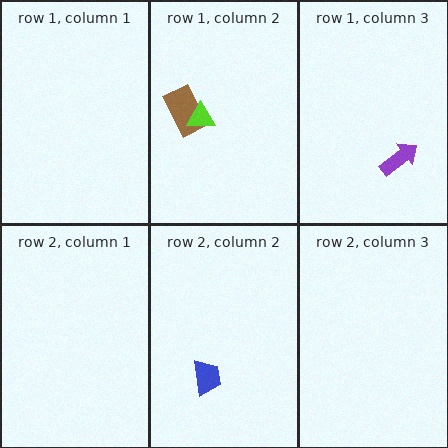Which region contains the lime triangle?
The row 1, column 2 region.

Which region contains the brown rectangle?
The row 1, column 2 region.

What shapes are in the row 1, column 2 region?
The brown rectangle, the lime triangle.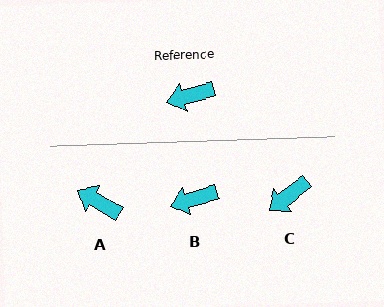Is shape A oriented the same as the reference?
No, it is off by about 48 degrees.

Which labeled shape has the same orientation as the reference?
B.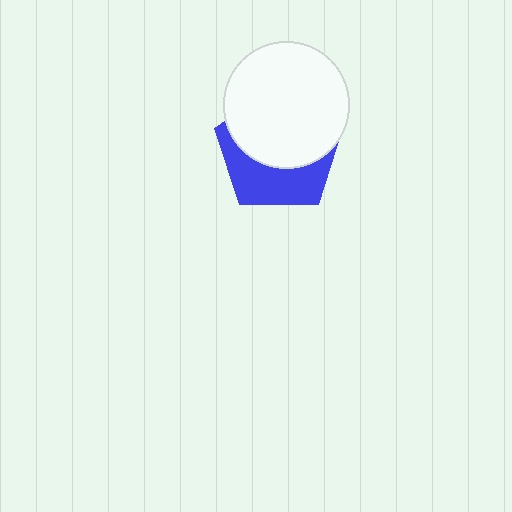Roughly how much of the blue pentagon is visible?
A small part of it is visible (roughly 42%).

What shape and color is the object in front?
The object in front is a white circle.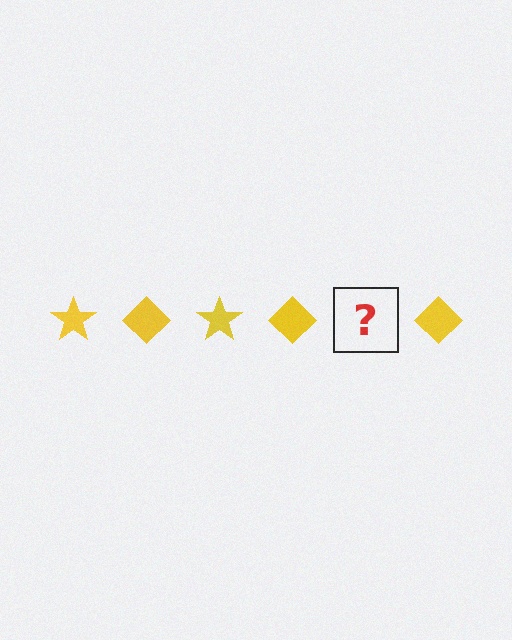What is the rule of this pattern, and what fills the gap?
The rule is that the pattern cycles through star, diamond shapes in yellow. The gap should be filled with a yellow star.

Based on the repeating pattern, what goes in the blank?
The blank should be a yellow star.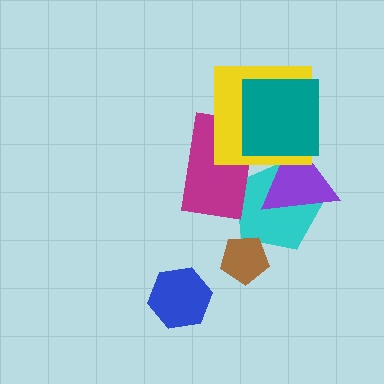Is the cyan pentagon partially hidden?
Yes, it is partially covered by another shape.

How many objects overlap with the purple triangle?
4 objects overlap with the purple triangle.